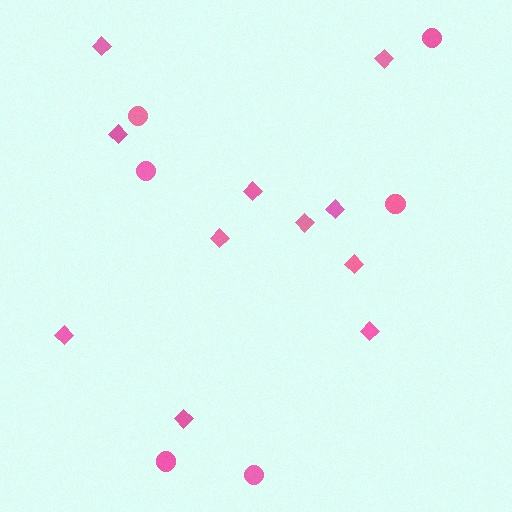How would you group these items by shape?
There are 2 groups: one group of diamonds (11) and one group of circles (6).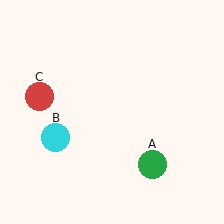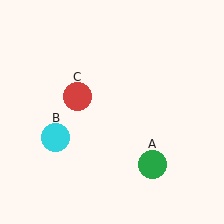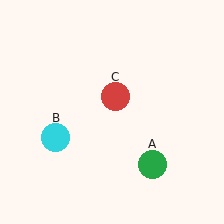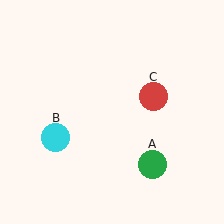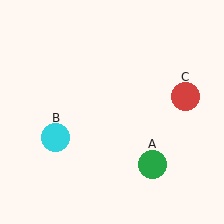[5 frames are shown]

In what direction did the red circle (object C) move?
The red circle (object C) moved right.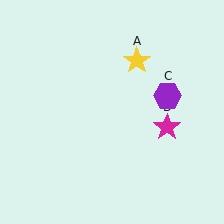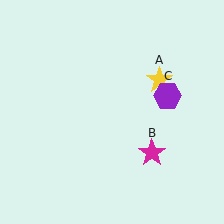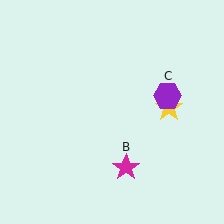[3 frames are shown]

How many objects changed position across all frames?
2 objects changed position: yellow star (object A), magenta star (object B).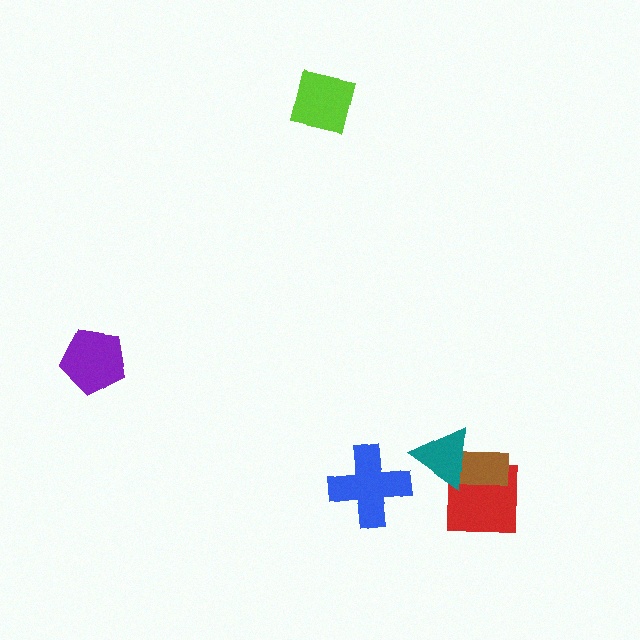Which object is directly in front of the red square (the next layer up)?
The brown rectangle is directly in front of the red square.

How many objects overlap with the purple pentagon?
0 objects overlap with the purple pentagon.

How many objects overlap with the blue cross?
0 objects overlap with the blue cross.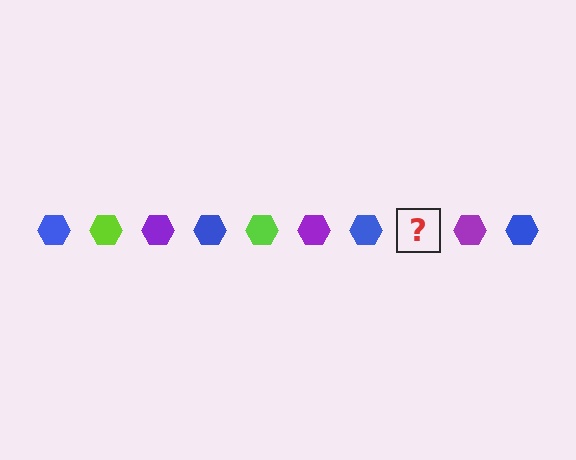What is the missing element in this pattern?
The missing element is a lime hexagon.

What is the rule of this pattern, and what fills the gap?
The rule is that the pattern cycles through blue, lime, purple hexagons. The gap should be filled with a lime hexagon.